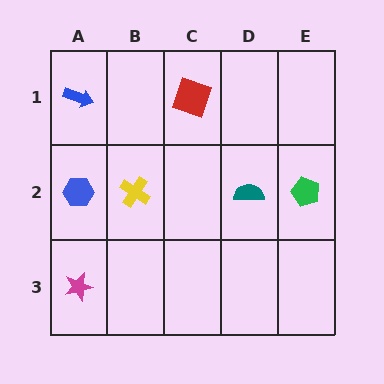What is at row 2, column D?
A teal semicircle.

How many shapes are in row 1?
2 shapes.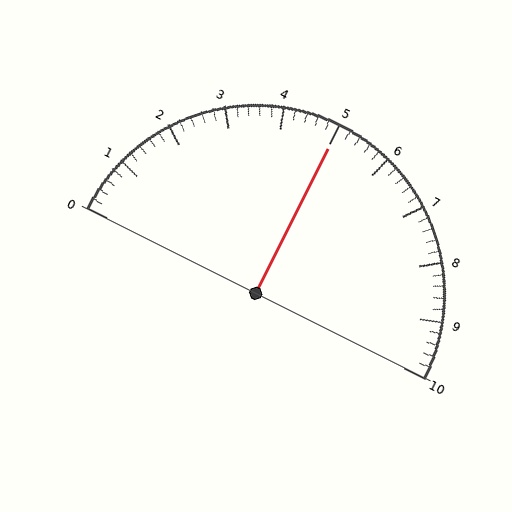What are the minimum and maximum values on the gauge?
The gauge ranges from 0 to 10.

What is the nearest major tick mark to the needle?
The nearest major tick mark is 5.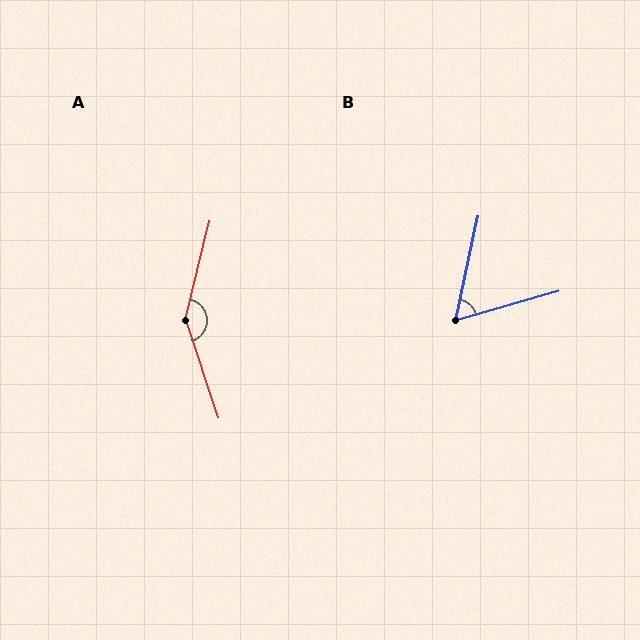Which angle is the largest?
A, at approximately 148 degrees.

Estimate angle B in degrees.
Approximately 62 degrees.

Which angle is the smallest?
B, at approximately 62 degrees.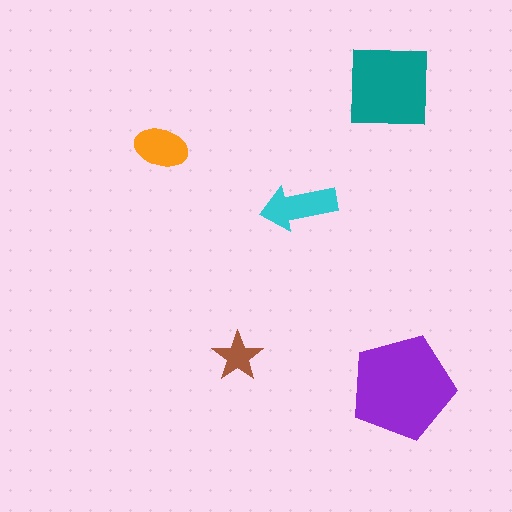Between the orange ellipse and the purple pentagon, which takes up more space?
The purple pentagon.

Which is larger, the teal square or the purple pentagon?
The purple pentagon.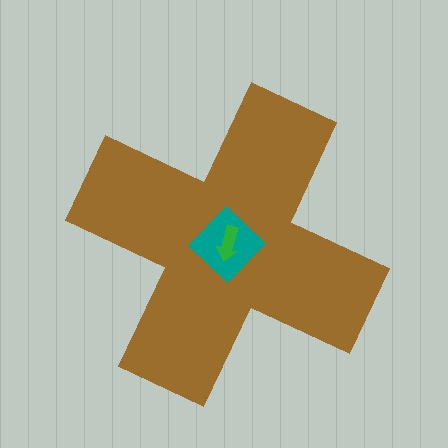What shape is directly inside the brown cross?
The teal diamond.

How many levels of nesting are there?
3.